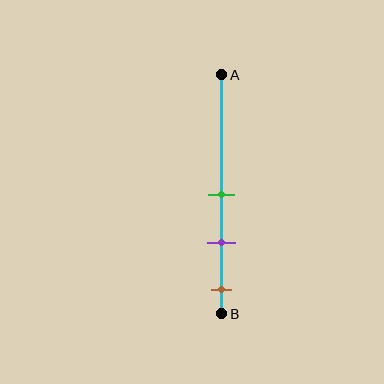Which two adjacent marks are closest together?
The green and purple marks are the closest adjacent pair.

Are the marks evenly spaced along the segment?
Yes, the marks are approximately evenly spaced.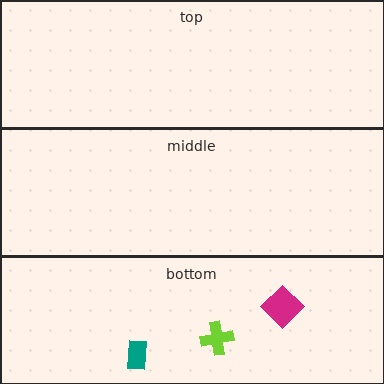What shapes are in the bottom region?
The teal rectangle, the magenta diamond, the lime cross.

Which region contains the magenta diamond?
The bottom region.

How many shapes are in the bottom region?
3.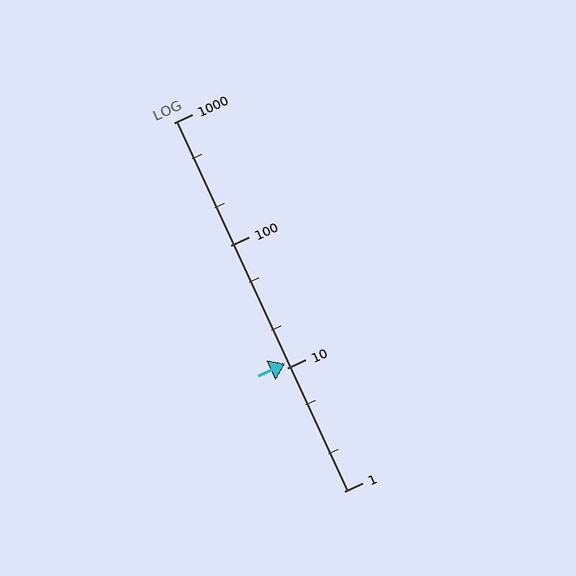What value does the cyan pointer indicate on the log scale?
The pointer indicates approximately 11.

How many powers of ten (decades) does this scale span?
The scale spans 3 decades, from 1 to 1000.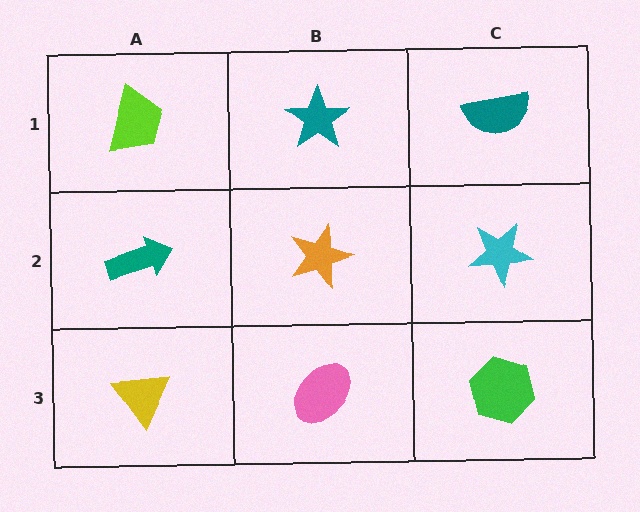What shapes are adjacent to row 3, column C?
A cyan star (row 2, column C), a pink ellipse (row 3, column B).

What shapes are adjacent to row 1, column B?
An orange star (row 2, column B), a lime trapezoid (row 1, column A), a teal semicircle (row 1, column C).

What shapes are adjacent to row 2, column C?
A teal semicircle (row 1, column C), a green hexagon (row 3, column C), an orange star (row 2, column B).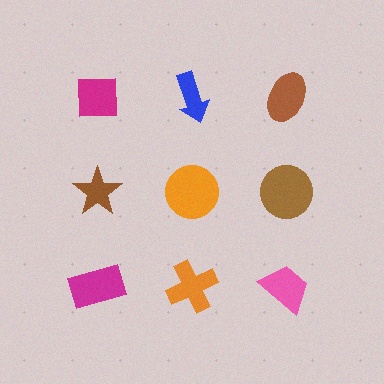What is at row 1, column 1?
A magenta square.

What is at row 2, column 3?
A brown circle.